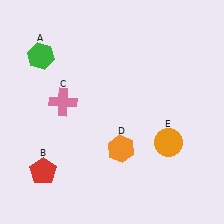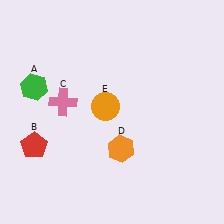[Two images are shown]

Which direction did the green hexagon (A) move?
The green hexagon (A) moved down.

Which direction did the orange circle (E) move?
The orange circle (E) moved left.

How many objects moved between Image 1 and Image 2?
3 objects moved between the two images.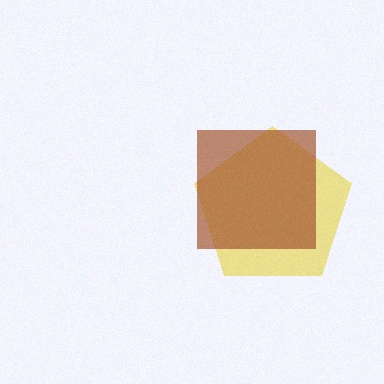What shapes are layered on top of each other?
The layered shapes are: a yellow pentagon, a brown square.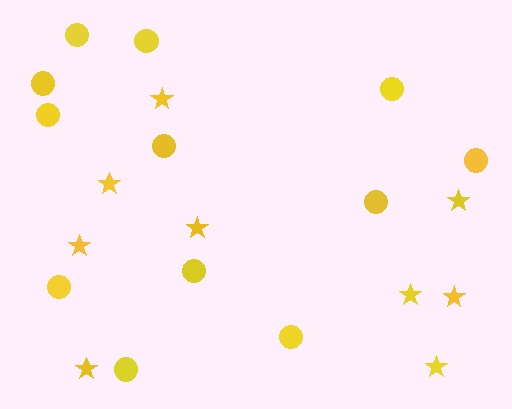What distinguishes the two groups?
There are 2 groups: one group of stars (9) and one group of circles (12).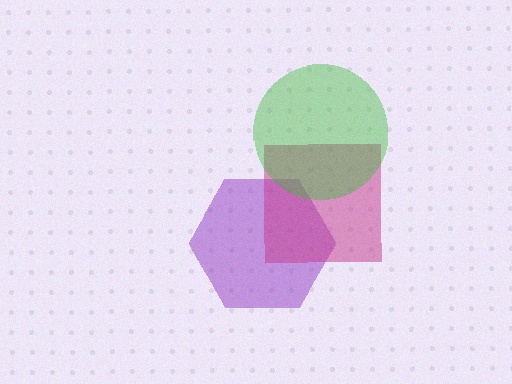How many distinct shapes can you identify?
There are 3 distinct shapes: a purple hexagon, a magenta square, a green circle.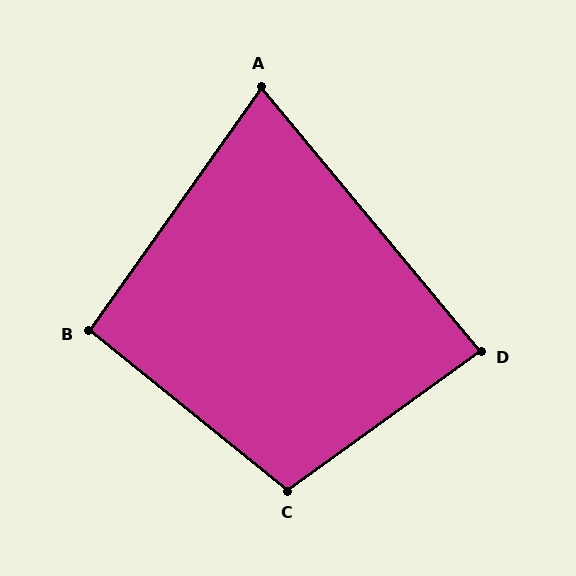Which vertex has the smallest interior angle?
A, at approximately 75 degrees.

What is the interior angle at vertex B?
Approximately 94 degrees (approximately right).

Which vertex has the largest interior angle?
C, at approximately 105 degrees.